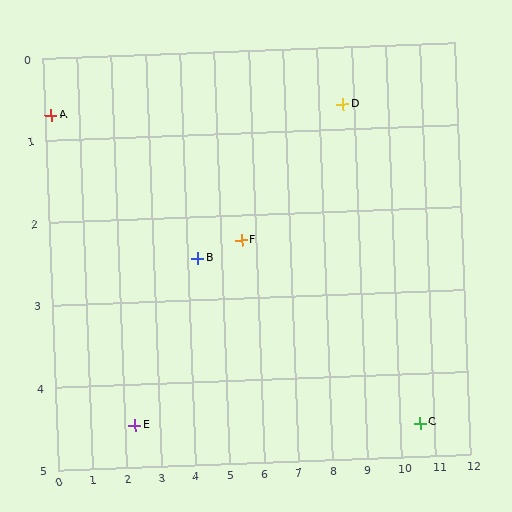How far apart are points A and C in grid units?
Points A and C are about 11.1 grid units apart.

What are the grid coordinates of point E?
Point E is at approximately (2.3, 4.5).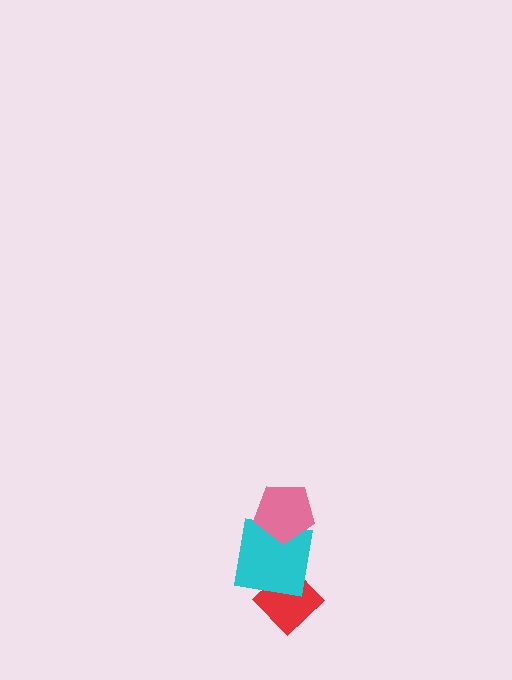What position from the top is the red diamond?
The red diamond is 3rd from the top.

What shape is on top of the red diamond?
The cyan square is on top of the red diamond.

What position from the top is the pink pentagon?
The pink pentagon is 1st from the top.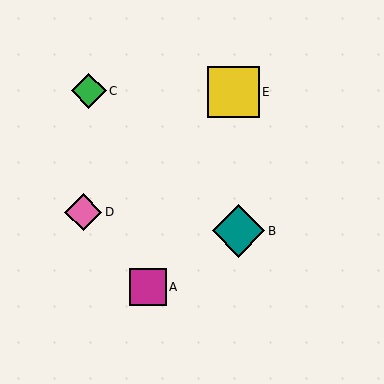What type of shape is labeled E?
Shape E is a yellow square.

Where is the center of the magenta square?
The center of the magenta square is at (148, 287).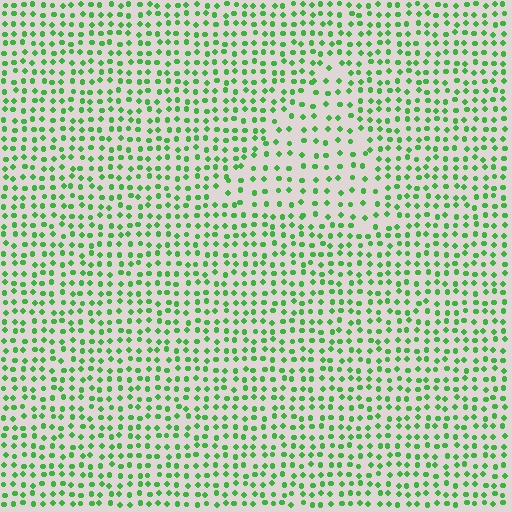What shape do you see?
I see a triangle.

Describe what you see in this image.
The image contains small green elements arranged at two different densities. A triangle-shaped region is visible where the elements are less densely packed than the surrounding area.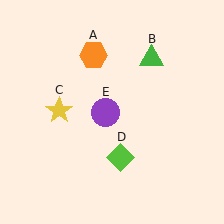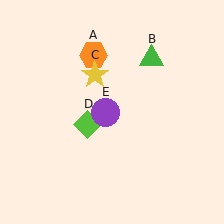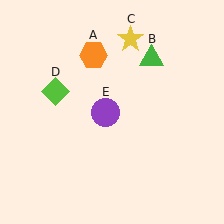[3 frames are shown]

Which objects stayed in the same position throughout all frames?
Orange hexagon (object A) and green triangle (object B) and purple circle (object E) remained stationary.